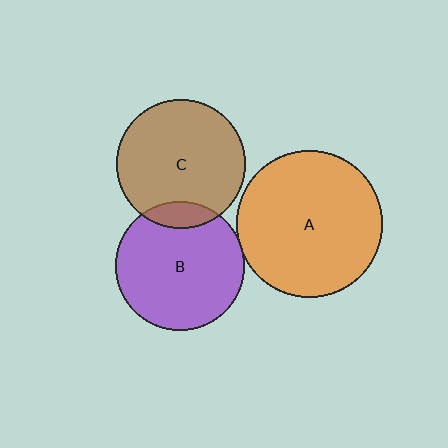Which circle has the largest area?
Circle A (orange).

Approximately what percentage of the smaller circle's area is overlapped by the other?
Approximately 5%.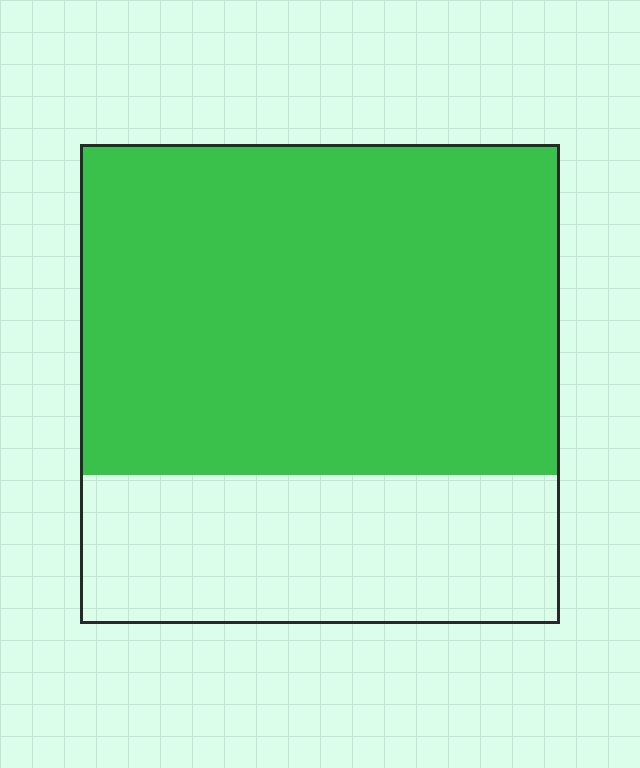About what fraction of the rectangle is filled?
About two thirds (2/3).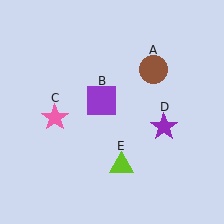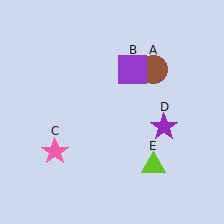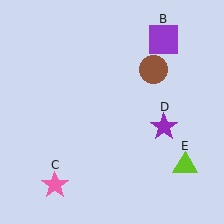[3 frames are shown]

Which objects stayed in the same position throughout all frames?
Brown circle (object A) and purple star (object D) remained stationary.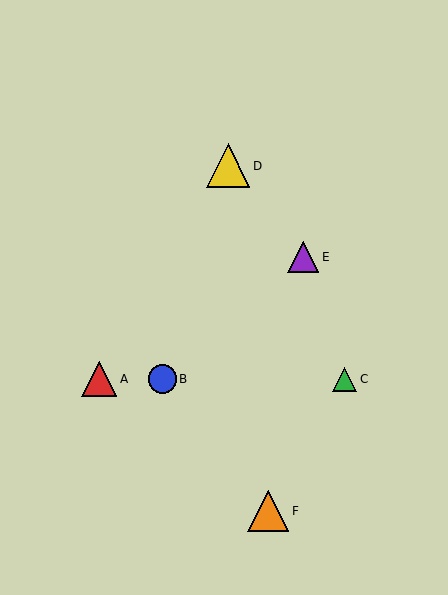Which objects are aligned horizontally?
Objects A, B, C are aligned horizontally.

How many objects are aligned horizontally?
3 objects (A, B, C) are aligned horizontally.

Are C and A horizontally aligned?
Yes, both are at y≈379.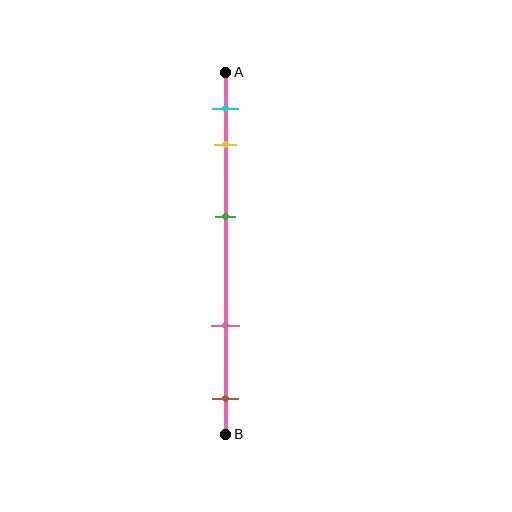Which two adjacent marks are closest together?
The cyan and yellow marks are the closest adjacent pair.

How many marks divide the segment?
There are 5 marks dividing the segment.